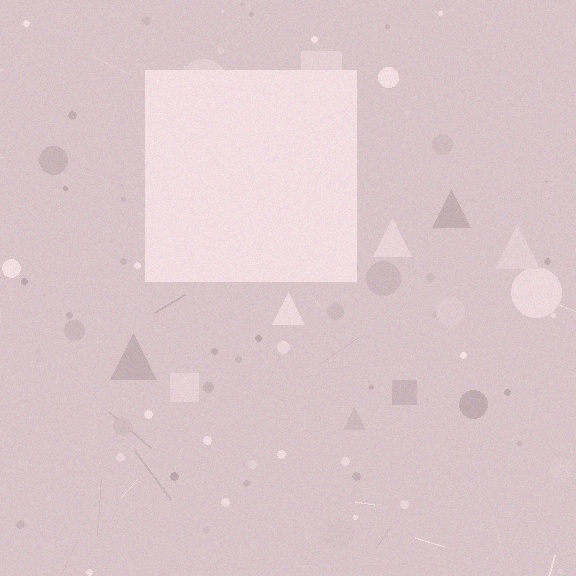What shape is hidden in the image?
A square is hidden in the image.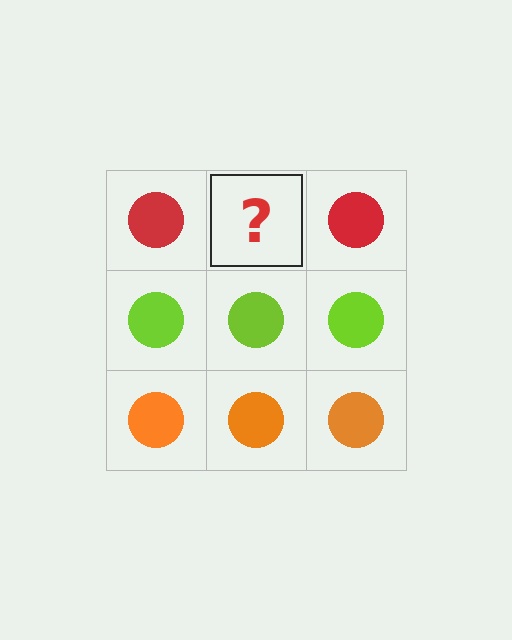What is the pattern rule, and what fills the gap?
The rule is that each row has a consistent color. The gap should be filled with a red circle.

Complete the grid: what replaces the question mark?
The question mark should be replaced with a red circle.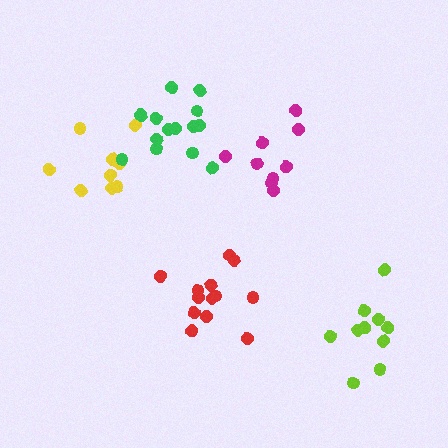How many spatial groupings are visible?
There are 5 spatial groupings.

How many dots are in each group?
Group 1: 13 dots, Group 2: 10 dots, Group 3: 9 dots, Group 4: 9 dots, Group 5: 15 dots (56 total).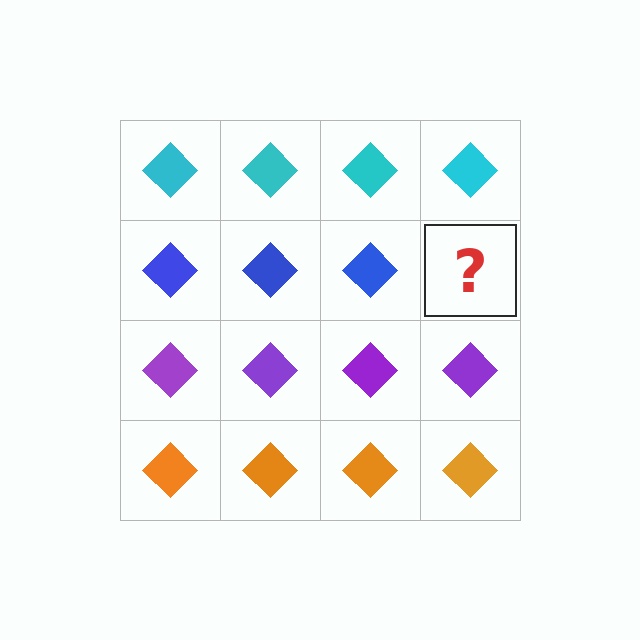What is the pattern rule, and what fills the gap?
The rule is that each row has a consistent color. The gap should be filled with a blue diamond.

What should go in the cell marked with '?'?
The missing cell should contain a blue diamond.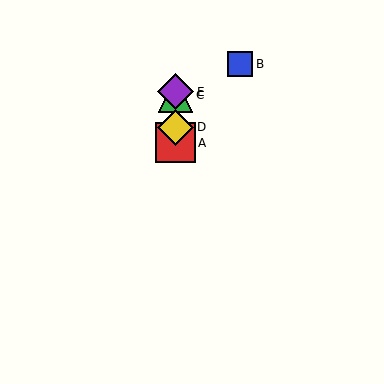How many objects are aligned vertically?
4 objects (A, C, D, E) are aligned vertically.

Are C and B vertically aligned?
No, C is at x≈176 and B is at x≈240.